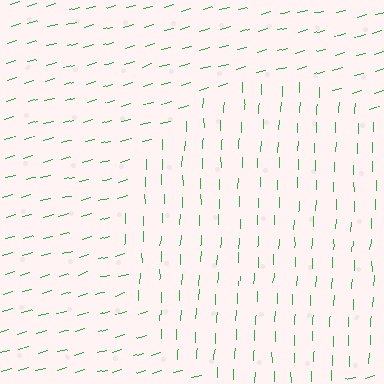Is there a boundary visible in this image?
Yes, there is a texture boundary formed by a change in line orientation.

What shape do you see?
I see a circle.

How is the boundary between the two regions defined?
The boundary is defined purely by a change in line orientation (approximately 73 degrees difference). All lines are the same color and thickness.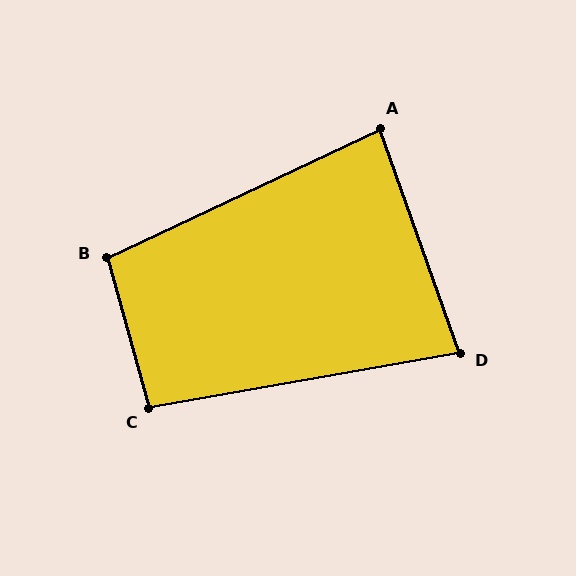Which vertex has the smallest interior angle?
D, at approximately 81 degrees.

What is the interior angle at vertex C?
Approximately 96 degrees (obtuse).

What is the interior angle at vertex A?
Approximately 84 degrees (acute).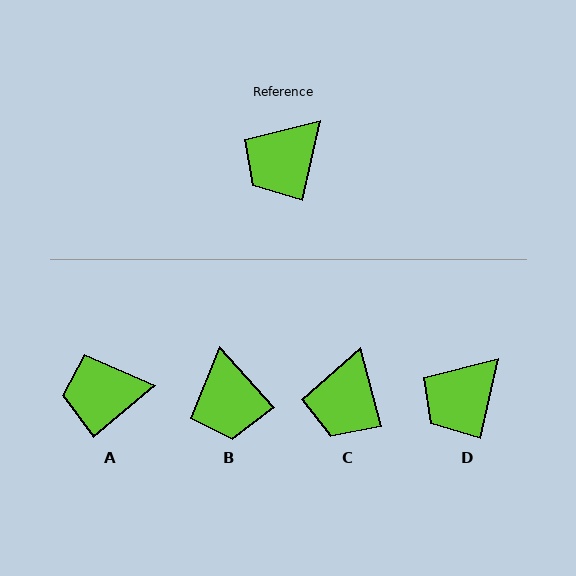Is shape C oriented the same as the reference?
No, it is off by about 28 degrees.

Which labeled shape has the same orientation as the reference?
D.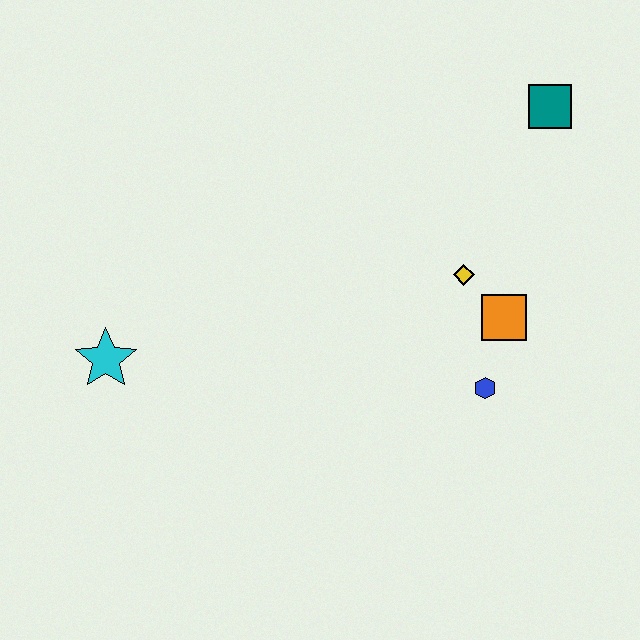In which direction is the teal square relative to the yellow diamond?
The teal square is above the yellow diamond.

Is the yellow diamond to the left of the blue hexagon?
Yes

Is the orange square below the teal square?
Yes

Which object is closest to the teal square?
The yellow diamond is closest to the teal square.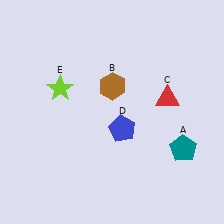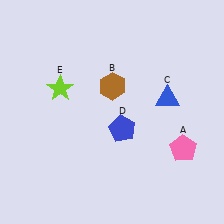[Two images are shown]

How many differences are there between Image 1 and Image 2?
There are 2 differences between the two images.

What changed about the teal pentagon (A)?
In Image 1, A is teal. In Image 2, it changed to pink.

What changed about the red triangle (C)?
In Image 1, C is red. In Image 2, it changed to blue.